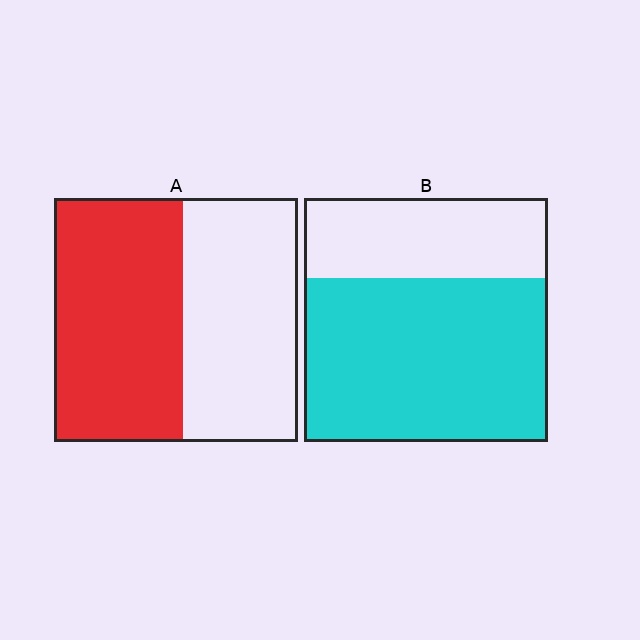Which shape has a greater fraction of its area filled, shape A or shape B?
Shape B.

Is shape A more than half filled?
Roughly half.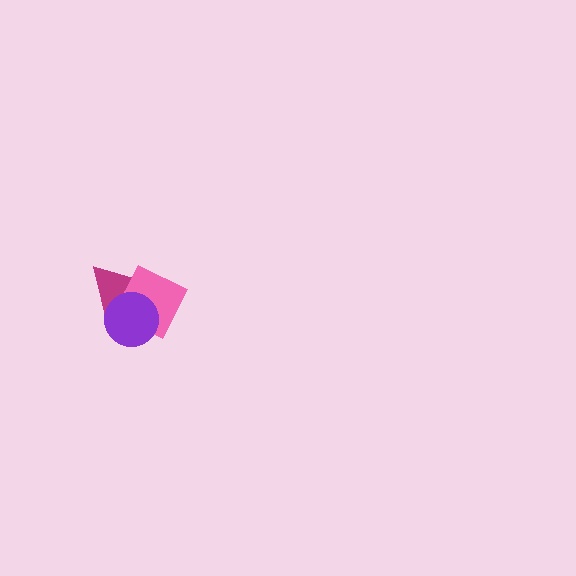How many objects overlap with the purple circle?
2 objects overlap with the purple circle.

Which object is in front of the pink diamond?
The purple circle is in front of the pink diamond.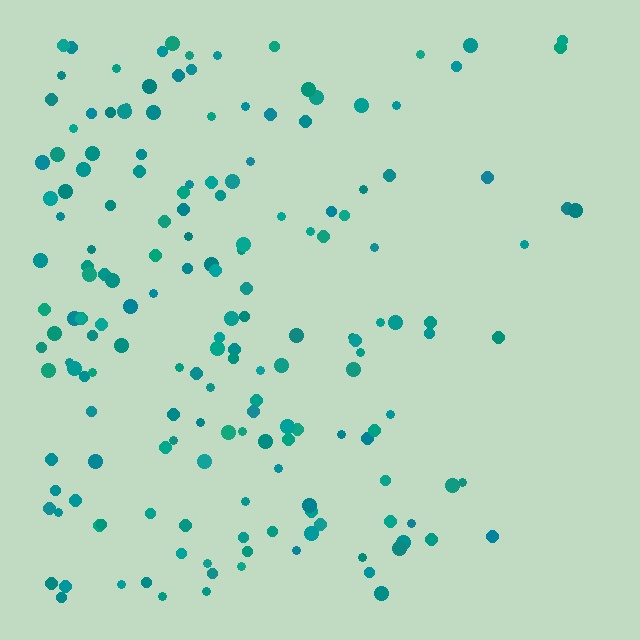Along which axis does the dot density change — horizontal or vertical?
Horizontal.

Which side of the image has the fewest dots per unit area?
The right.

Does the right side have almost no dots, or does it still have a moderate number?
Still a moderate number, just noticeably fewer than the left.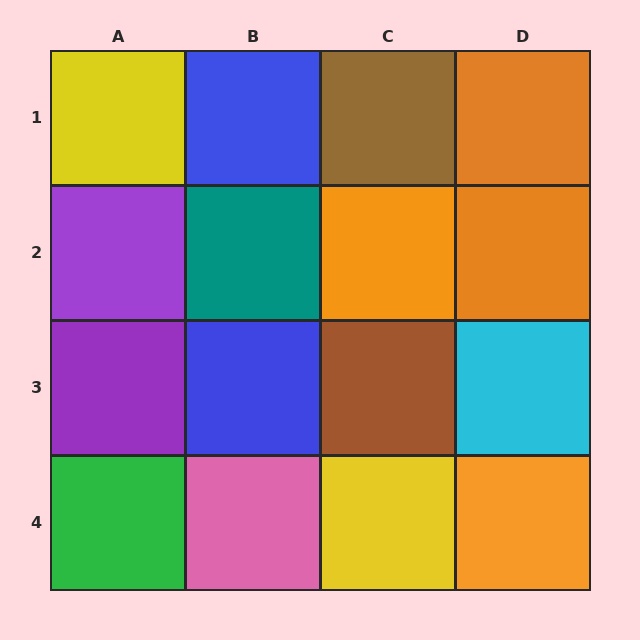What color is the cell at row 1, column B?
Blue.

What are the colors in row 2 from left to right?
Purple, teal, orange, orange.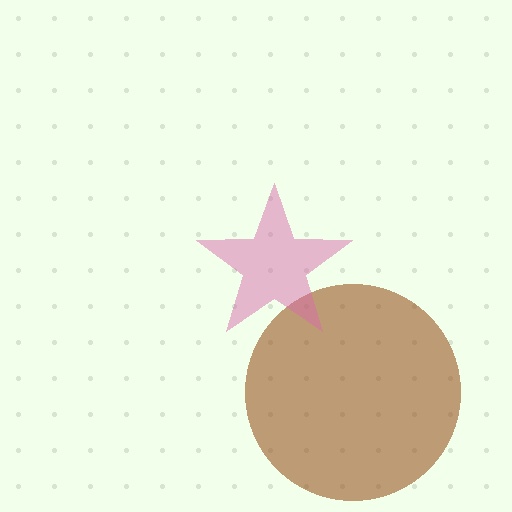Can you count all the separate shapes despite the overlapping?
Yes, there are 2 separate shapes.